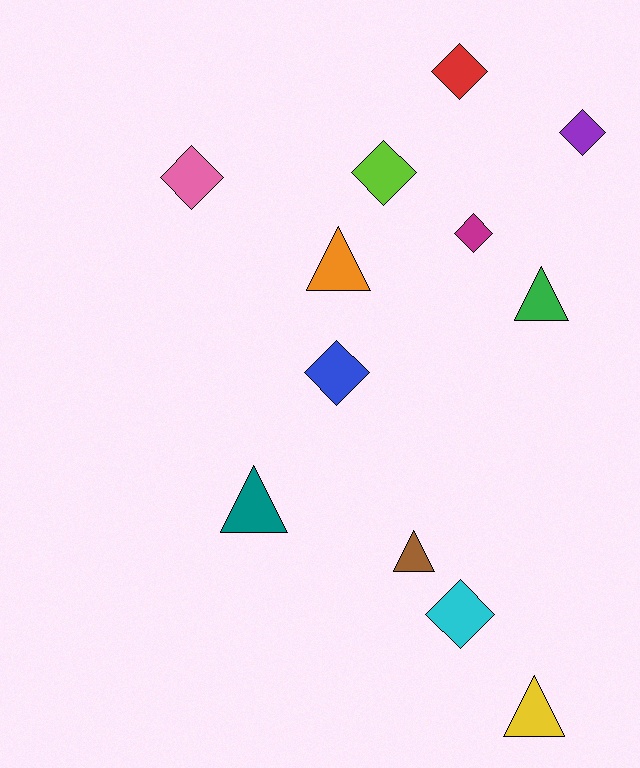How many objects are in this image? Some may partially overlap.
There are 12 objects.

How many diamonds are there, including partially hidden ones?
There are 7 diamonds.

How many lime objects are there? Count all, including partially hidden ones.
There is 1 lime object.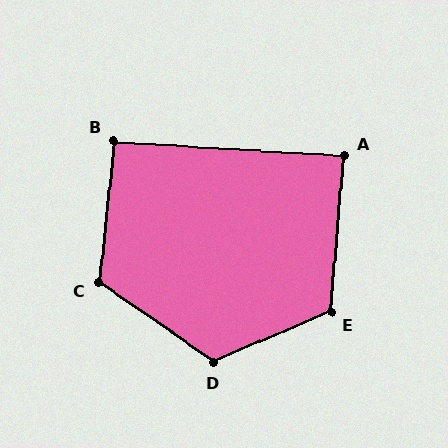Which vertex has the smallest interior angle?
A, at approximately 89 degrees.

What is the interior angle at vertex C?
Approximately 119 degrees (obtuse).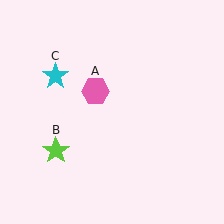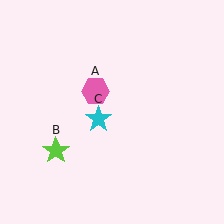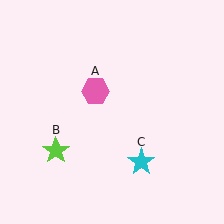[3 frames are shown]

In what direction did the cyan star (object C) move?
The cyan star (object C) moved down and to the right.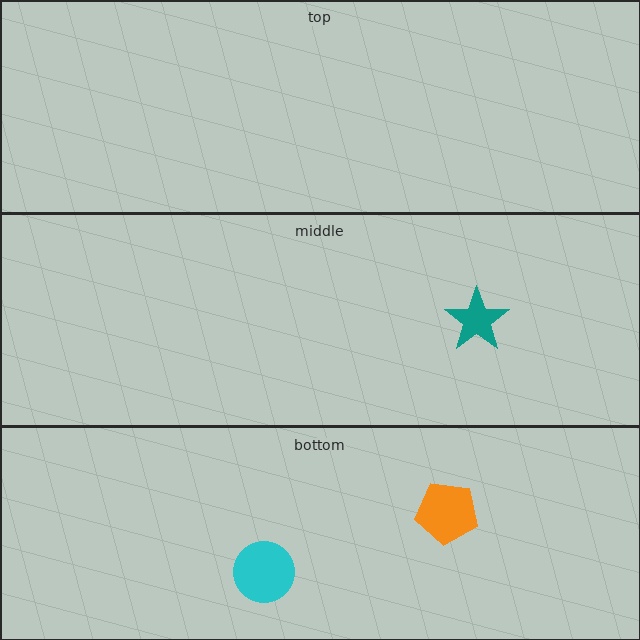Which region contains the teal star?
The middle region.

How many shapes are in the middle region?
1.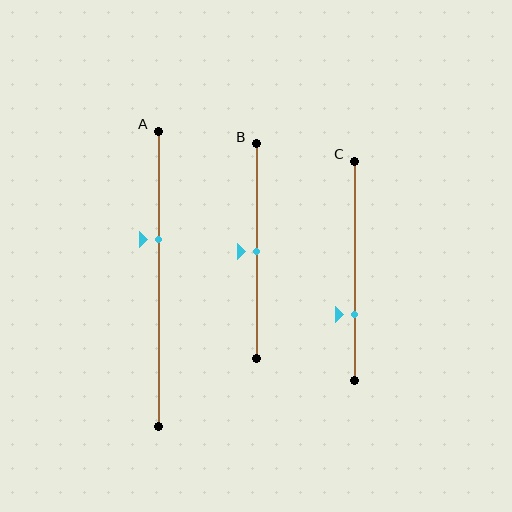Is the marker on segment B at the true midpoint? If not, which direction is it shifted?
Yes, the marker on segment B is at the true midpoint.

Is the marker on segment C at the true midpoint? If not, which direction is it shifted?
No, the marker on segment C is shifted downward by about 20% of the segment length.